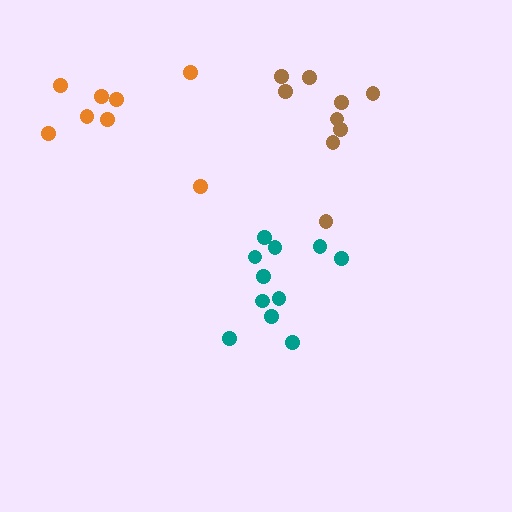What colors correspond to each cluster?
The clusters are colored: teal, orange, brown.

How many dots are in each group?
Group 1: 11 dots, Group 2: 8 dots, Group 3: 9 dots (28 total).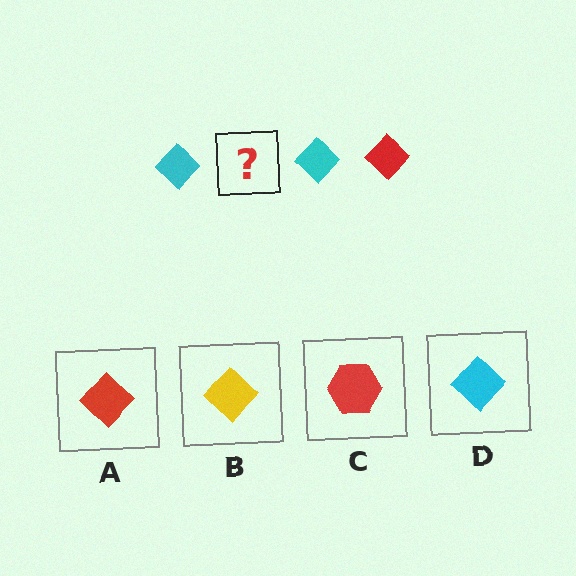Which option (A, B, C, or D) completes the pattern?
A.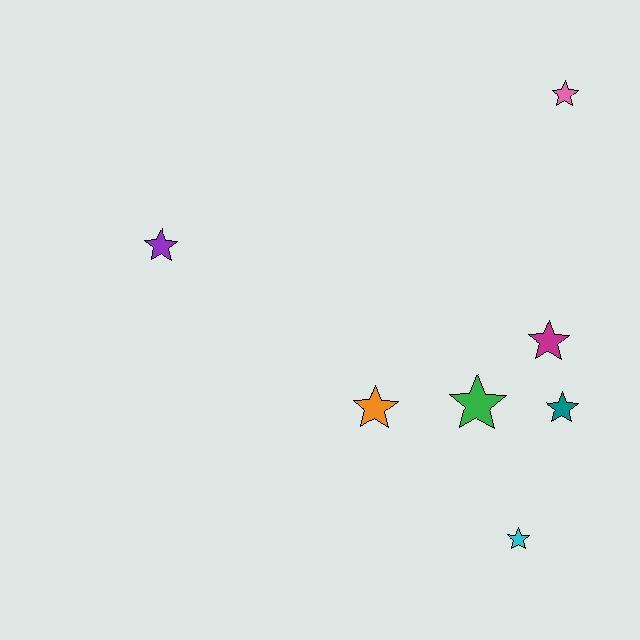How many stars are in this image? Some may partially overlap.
There are 7 stars.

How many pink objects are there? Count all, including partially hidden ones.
There is 1 pink object.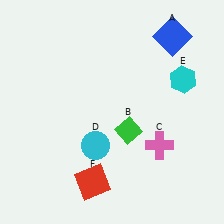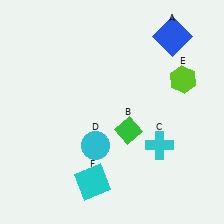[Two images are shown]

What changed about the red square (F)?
In Image 1, F is red. In Image 2, it changed to cyan.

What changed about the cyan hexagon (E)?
In Image 1, E is cyan. In Image 2, it changed to lime.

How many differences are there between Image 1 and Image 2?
There are 3 differences between the two images.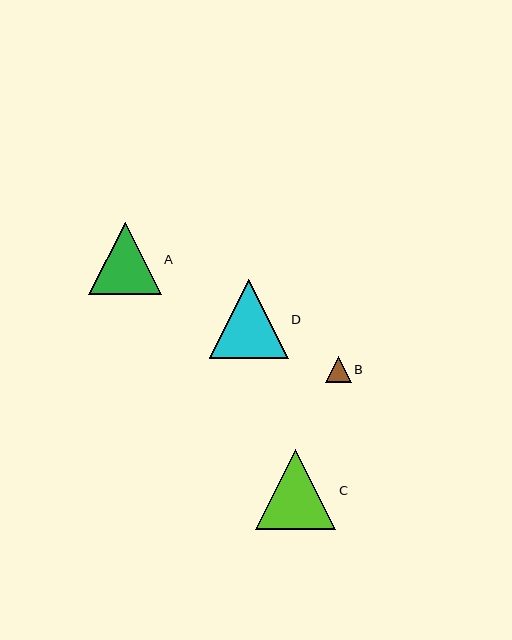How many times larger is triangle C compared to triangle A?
Triangle C is approximately 1.1 times the size of triangle A.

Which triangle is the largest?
Triangle C is the largest with a size of approximately 80 pixels.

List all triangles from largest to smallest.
From largest to smallest: C, D, A, B.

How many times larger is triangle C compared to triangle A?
Triangle C is approximately 1.1 times the size of triangle A.